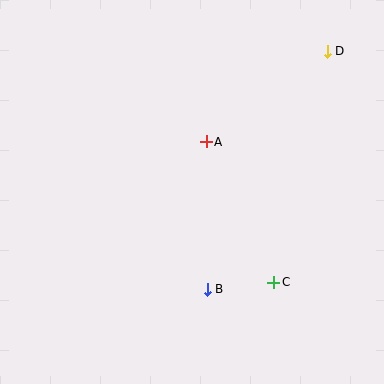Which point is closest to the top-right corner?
Point D is closest to the top-right corner.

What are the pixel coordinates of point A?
Point A is at (206, 142).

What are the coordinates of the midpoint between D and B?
The midpoint between D and B is at (267, 170).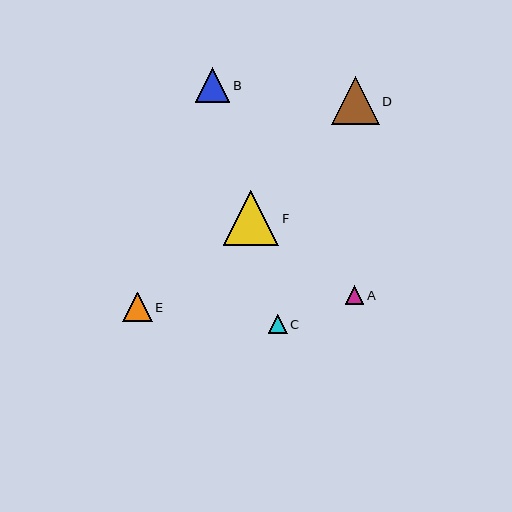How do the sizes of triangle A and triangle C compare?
Triangle A and triangle C are approximately the same size.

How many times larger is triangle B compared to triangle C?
Triangle B is approximately 1.9 times the size of triangle C.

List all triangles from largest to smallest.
From largest to smallest: F, D, B, E, A, C.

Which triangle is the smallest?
Triangle C is the smallest with a size of approximately 18 pixels.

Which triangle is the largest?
Triangle F is the largest with a size of approximately 55 pixels.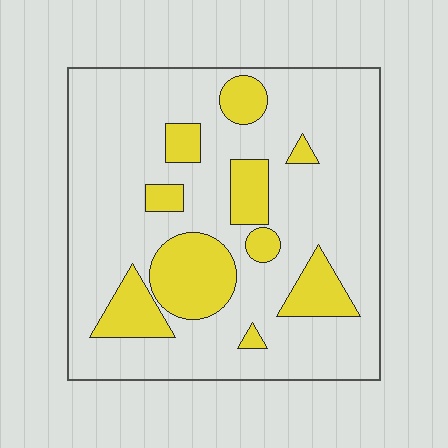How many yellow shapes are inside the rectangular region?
10.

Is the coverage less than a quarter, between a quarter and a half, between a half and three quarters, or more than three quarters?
Less than a quarter.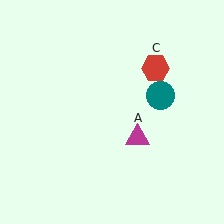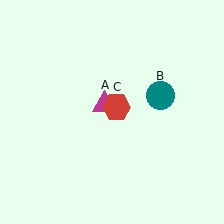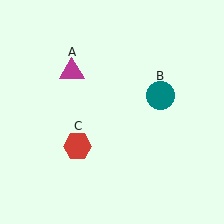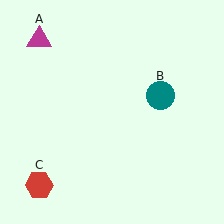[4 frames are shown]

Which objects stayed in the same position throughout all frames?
Teal circle (object B) remained stationary.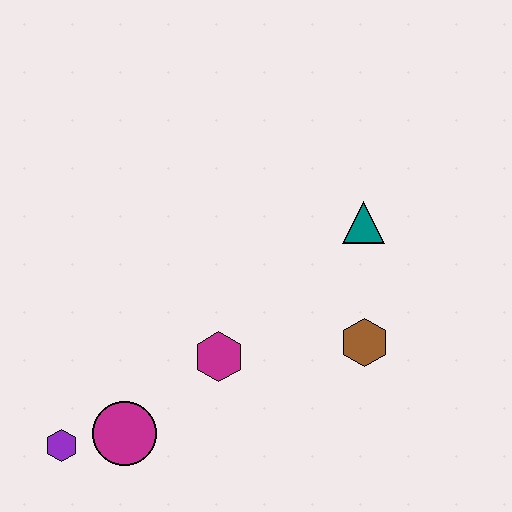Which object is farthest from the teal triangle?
The purple hexagon is farthest from the teal triangle.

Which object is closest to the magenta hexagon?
The magenta circle is closest to the magenta hexagon.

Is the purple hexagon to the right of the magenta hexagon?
No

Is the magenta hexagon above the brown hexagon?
No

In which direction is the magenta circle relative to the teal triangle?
The magenta circle is to the left of the teal triangle.